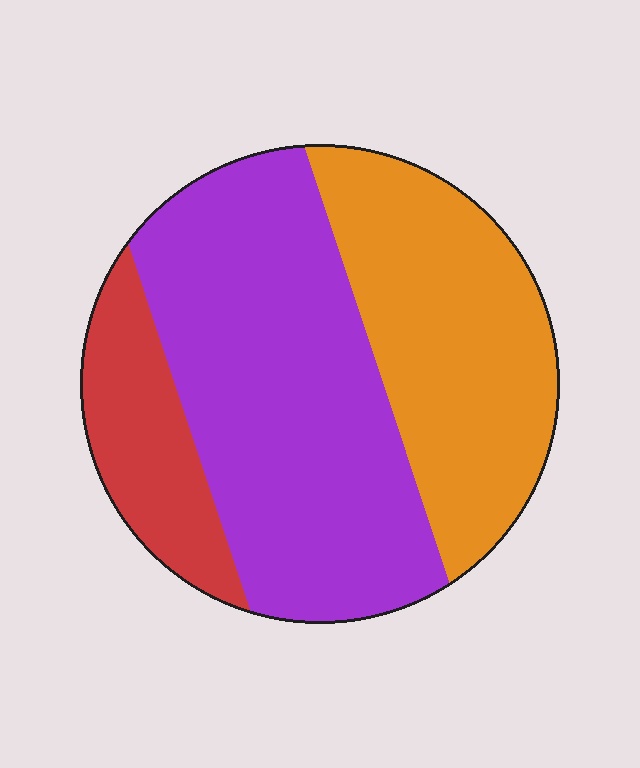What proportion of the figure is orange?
Orange takes up between a third and a half of the figure.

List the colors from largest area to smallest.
From largest to smallest: purple, orange, red.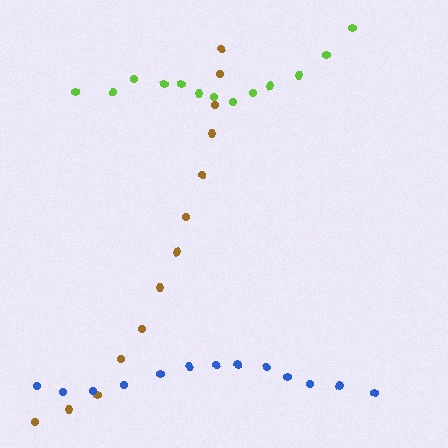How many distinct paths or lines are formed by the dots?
There are 3 distinct paths.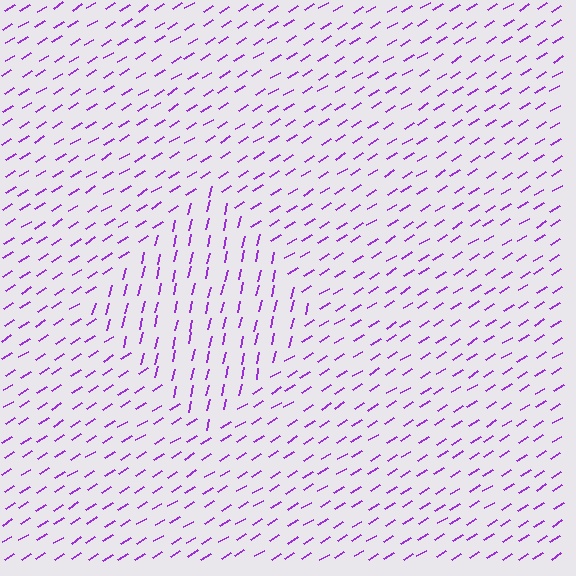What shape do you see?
I see a diamond.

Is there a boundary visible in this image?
Yes, there is a texture boundary formed by a change in line orientation.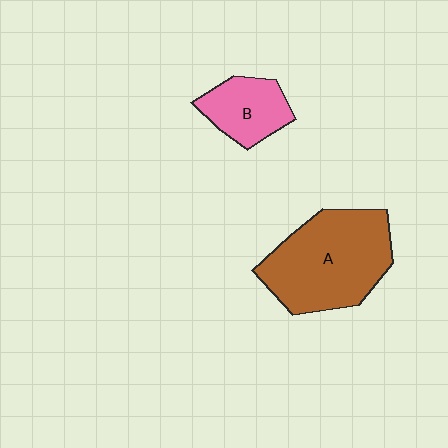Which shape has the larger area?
Shape A (brown).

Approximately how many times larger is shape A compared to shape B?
Approximately 2.2 times.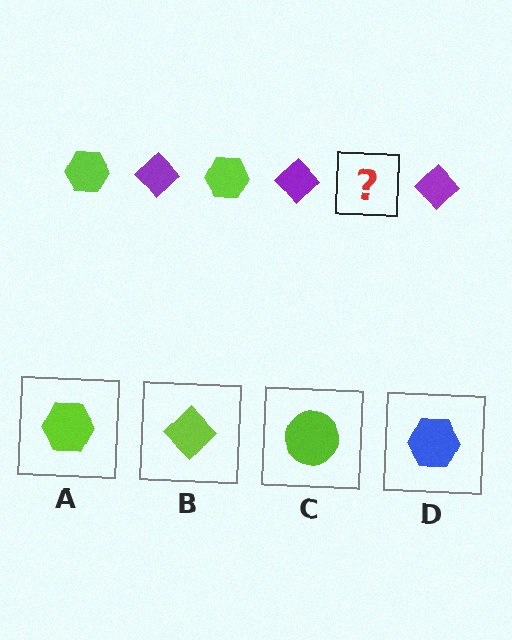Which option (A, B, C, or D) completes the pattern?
A.